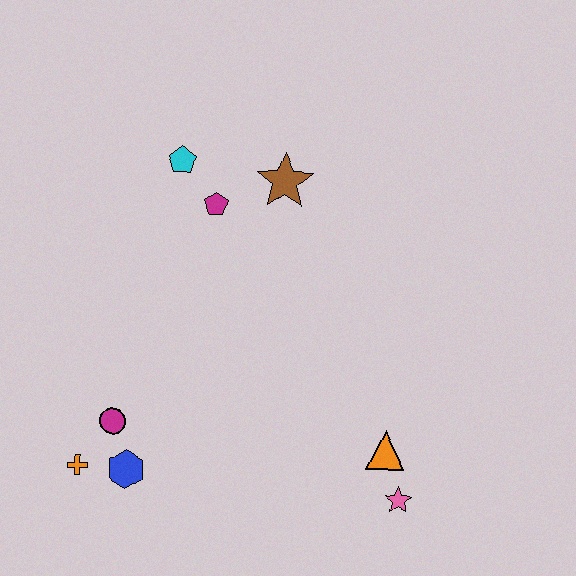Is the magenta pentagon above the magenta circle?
Yes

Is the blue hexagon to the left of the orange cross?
No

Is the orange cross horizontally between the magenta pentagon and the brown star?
No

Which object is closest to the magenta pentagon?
The cyan pentagon is closest to the magenta pentagon.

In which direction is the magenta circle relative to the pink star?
The magenta circle is to the left of the pink star.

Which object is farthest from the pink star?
The cyan pentagon is farthest from the pink star.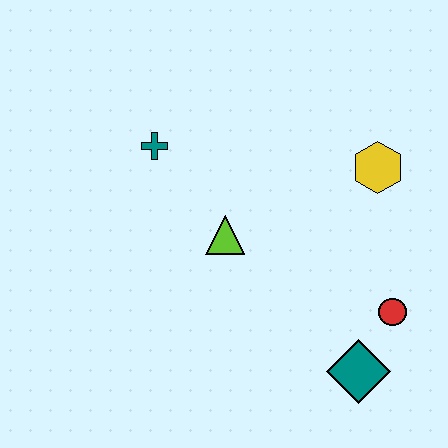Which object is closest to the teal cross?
The lime triangle is closest to the teal cross.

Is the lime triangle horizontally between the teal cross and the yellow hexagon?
Yes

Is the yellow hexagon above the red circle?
Yes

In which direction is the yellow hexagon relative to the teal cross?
The yellow hexagon is to the right of the teal cross.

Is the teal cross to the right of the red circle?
No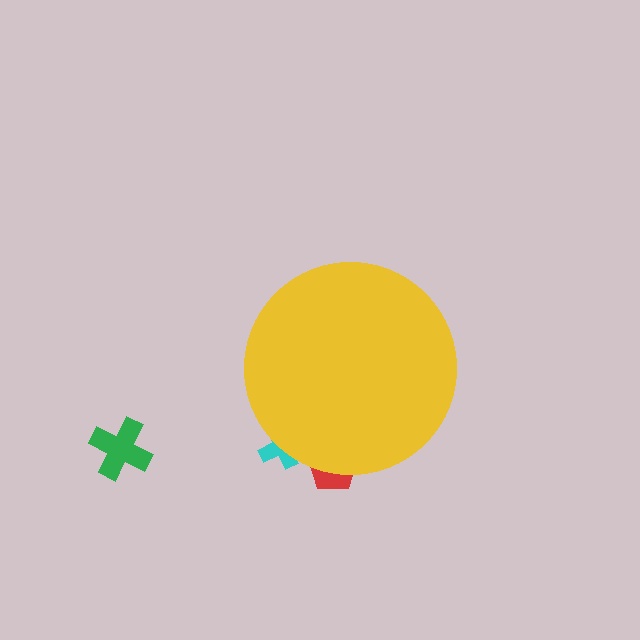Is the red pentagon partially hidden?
Yes, the red pentagon is partially hidden behind the yellow circle.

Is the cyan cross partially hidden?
Yes, the cyan cross is partially hidden behind the yellow circle.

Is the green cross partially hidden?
No, the green cross is fully visible.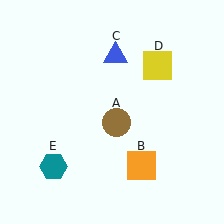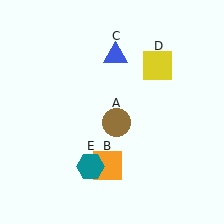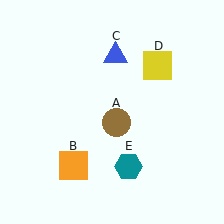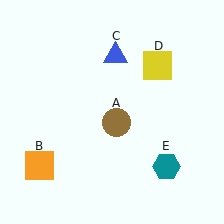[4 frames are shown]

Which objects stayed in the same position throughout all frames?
Brown circle (object A) and blue triangle (object C) and yellow square (object D) remained stationary.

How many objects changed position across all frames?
2 objects changed position: orange square (object B), teal hexagon (object E).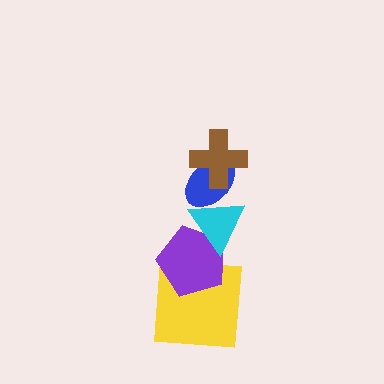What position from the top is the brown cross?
The brown cross is 1st from the top.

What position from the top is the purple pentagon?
The purple pentagon is 4th from the top.